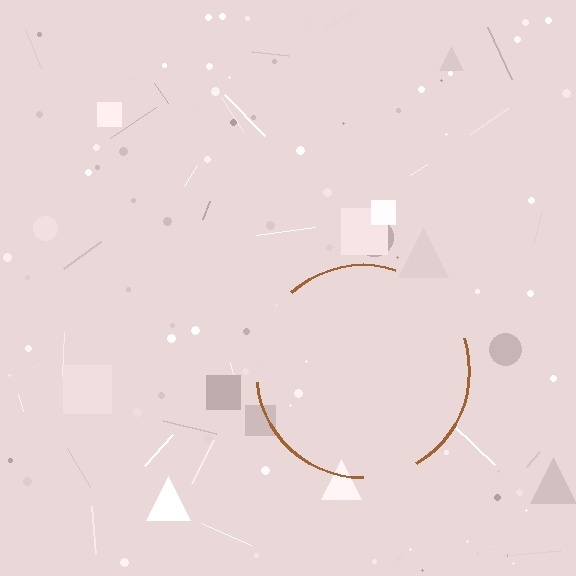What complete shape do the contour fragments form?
The contour fragments form a circle.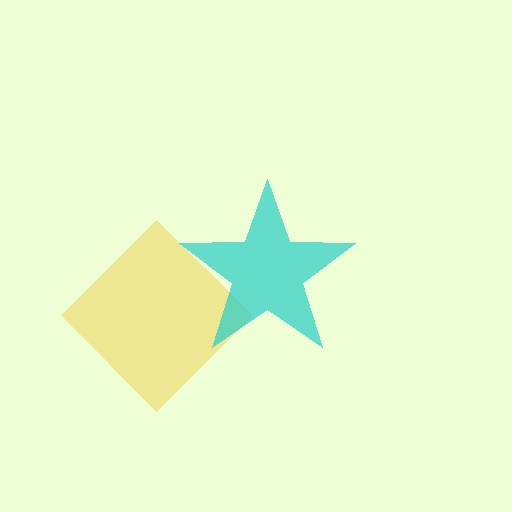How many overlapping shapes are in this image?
There are 2 overlapping shapes in the image.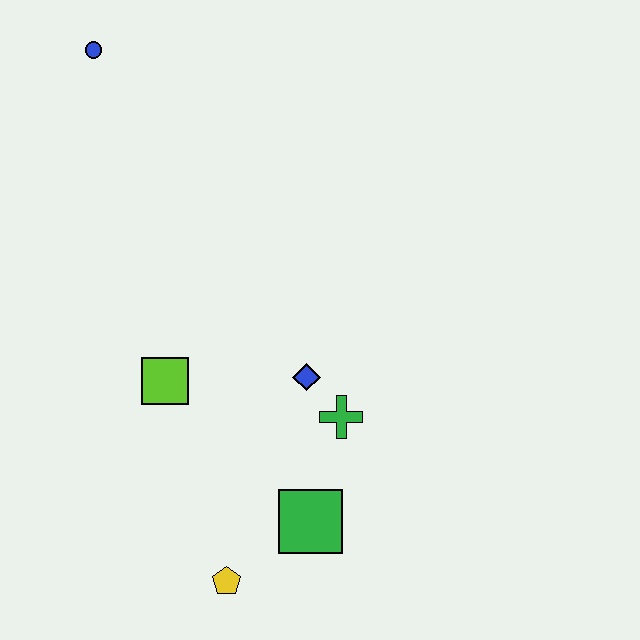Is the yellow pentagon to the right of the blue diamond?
No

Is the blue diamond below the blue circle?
Yes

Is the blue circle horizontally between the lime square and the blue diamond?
No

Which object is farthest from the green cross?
The blue circle is farthest from the green cross.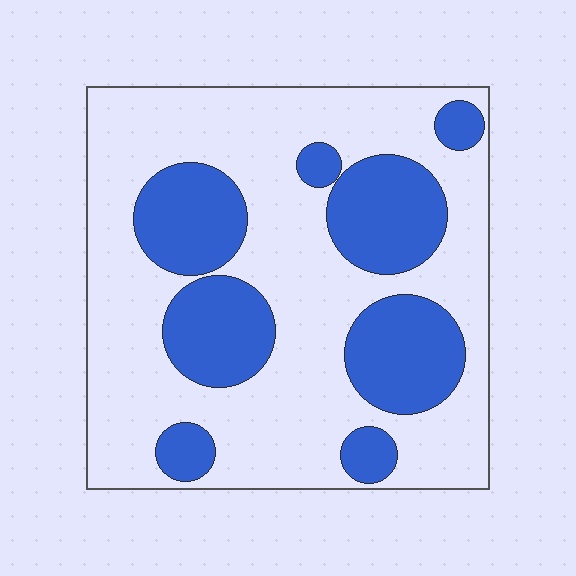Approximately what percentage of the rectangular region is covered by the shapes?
Approximately 30%.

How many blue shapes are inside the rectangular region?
8.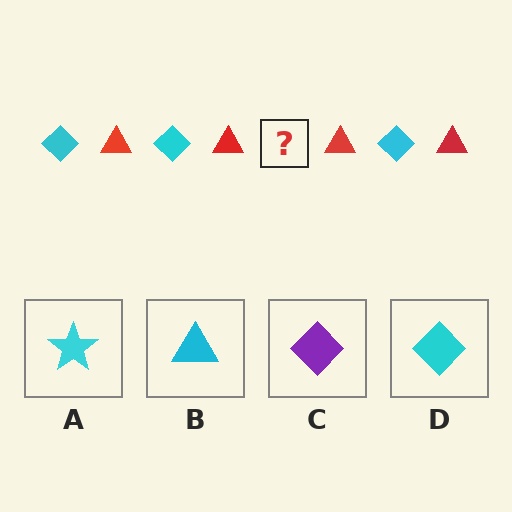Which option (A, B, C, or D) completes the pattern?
D.